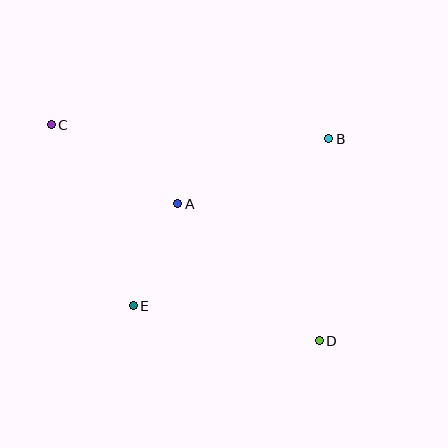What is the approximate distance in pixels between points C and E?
The distance between C and E is approximately 199 pixels.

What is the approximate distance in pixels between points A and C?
The distance between A and C is approximately 149 pixels.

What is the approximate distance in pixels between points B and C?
The distance between B and C is approximately 278 pixels.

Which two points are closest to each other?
Points A and E are closest to each other.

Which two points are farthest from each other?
Points C and D are farthest from each other.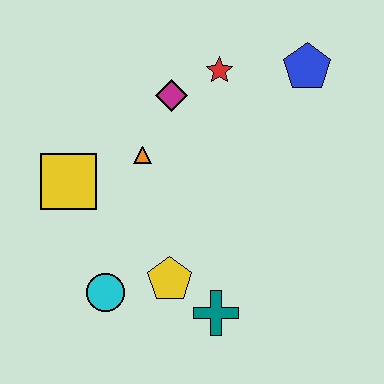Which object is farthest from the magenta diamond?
The teal cross is farthest from the magenta diamond.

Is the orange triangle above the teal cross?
Yes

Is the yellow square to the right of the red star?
No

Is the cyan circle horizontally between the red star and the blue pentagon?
No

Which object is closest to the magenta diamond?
The red star is closest to the magenta diamond.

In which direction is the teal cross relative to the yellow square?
The teal cross is to the right of the yellow square.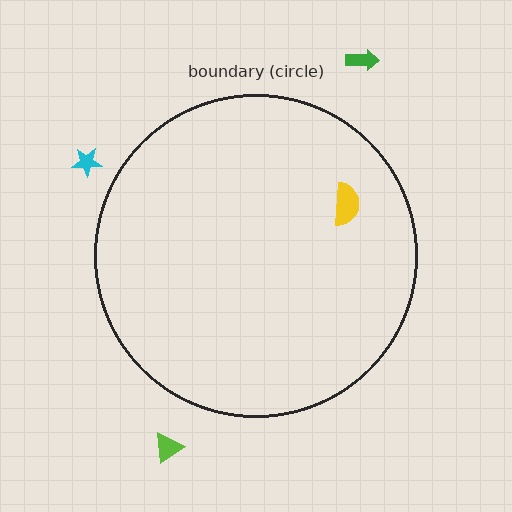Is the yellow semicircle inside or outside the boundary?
Inside.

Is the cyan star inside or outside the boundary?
Outside.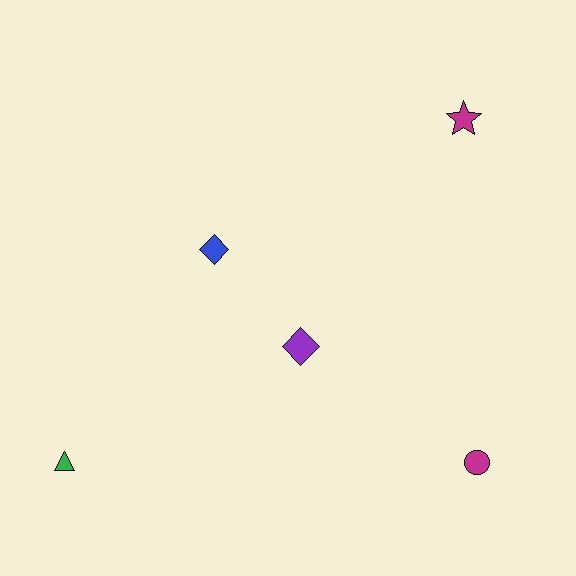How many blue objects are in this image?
There is 1 blue object.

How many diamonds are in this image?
There are 2 diamonds.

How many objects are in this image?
There are 5 objects.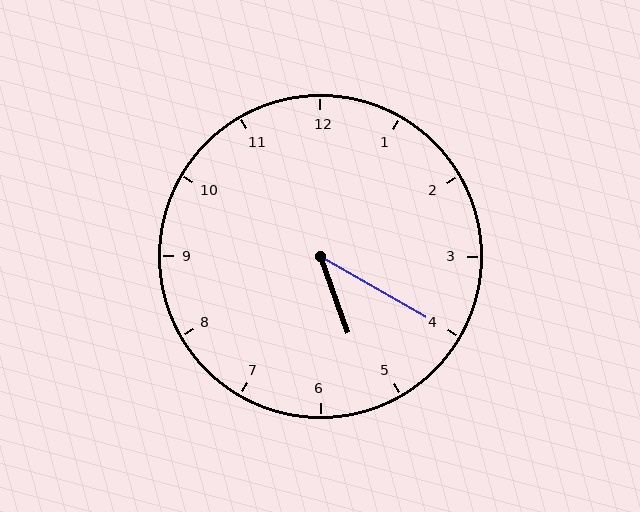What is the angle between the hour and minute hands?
Approximately 40 degrees.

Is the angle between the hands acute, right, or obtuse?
It is acute.